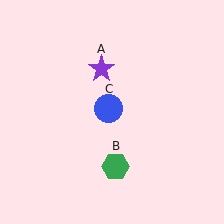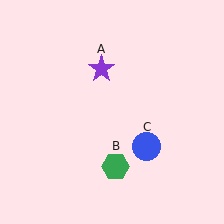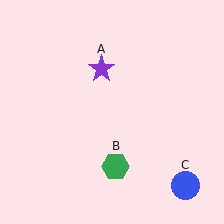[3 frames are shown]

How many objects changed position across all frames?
1 object changed position: blue circle (object C).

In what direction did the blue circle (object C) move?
The blue circle (object C) moved down and to the right.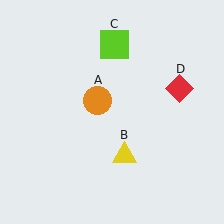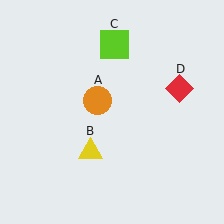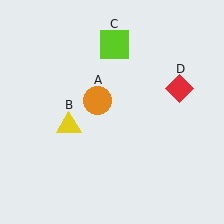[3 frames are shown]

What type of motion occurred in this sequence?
The yellow triangle (object B) rotated clockwise around the center of the scene.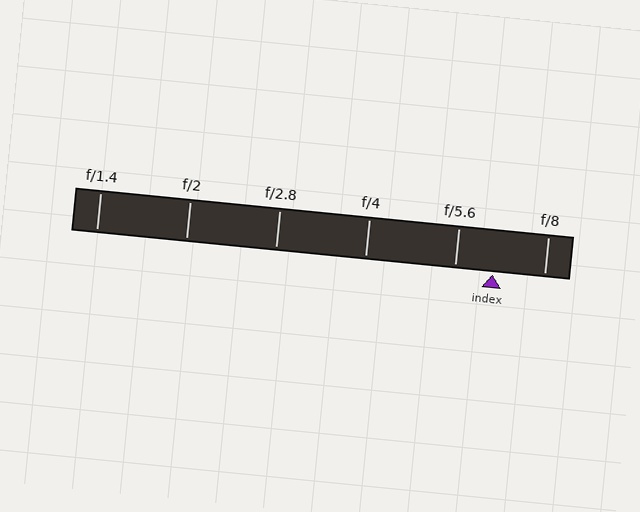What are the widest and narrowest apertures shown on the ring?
The widest aperture shown is f/1.4 and the narrowest is f/8.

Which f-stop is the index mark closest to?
The index mark is closest to f/5.6.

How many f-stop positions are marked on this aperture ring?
There are 6 f-stop positions marked.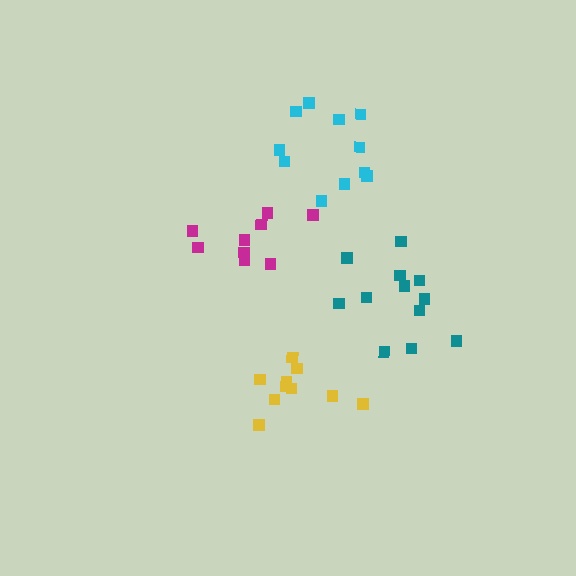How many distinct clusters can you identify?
There are 4 distinct clusters.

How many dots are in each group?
Group 1: 9 dots, Group 2: 11 dots, Group 3: 10 dots, Group 4: 12 dots (42 total).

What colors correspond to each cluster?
The clusters are colored: magenta, cyan, yellow, teal.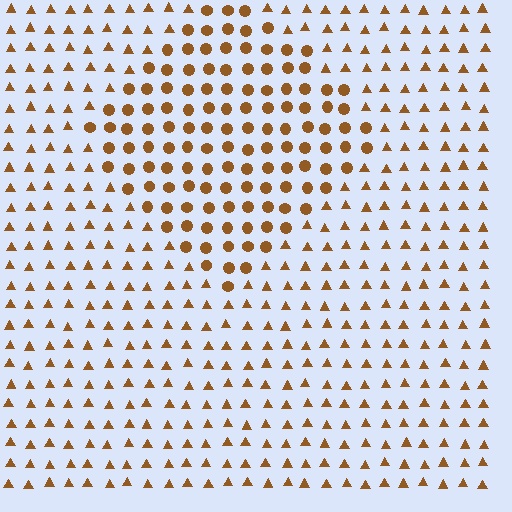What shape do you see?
I see a diamond.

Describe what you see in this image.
The image is filled with small brown elements arranged in a uniform grid. A diamond-shaped region contains circles, while the surrounding area contains triangles. The boundary is defined purely by the change in element shape.